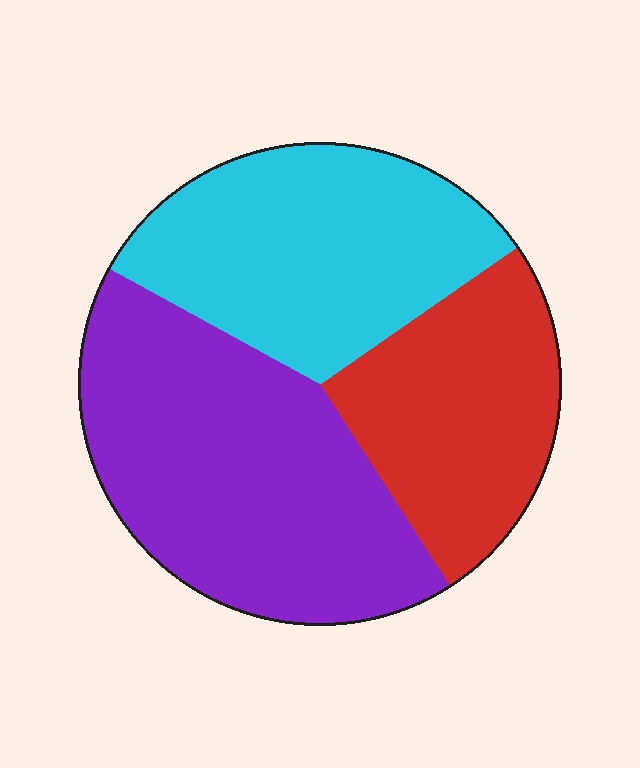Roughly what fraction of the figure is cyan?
Cyan takes up about one third (1/3) of the figure.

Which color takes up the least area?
Red, at roughly 25%.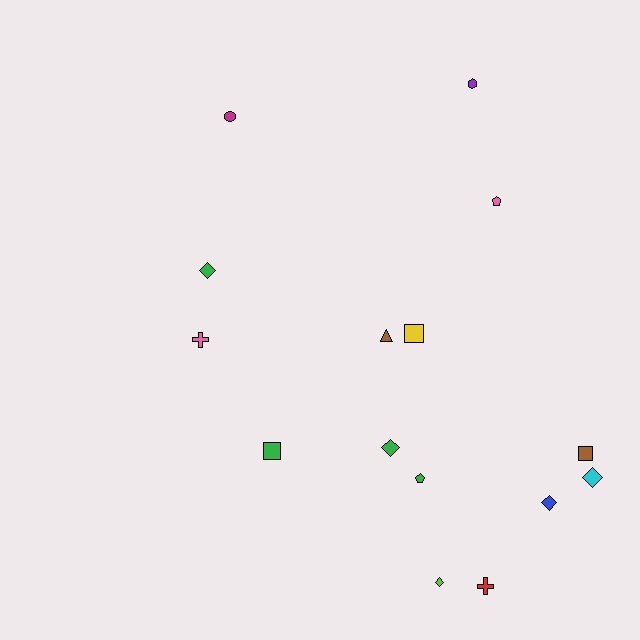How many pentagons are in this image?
There are 2 pentagons.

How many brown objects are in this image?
There are 2 brown objects.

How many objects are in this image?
There are 15 objects.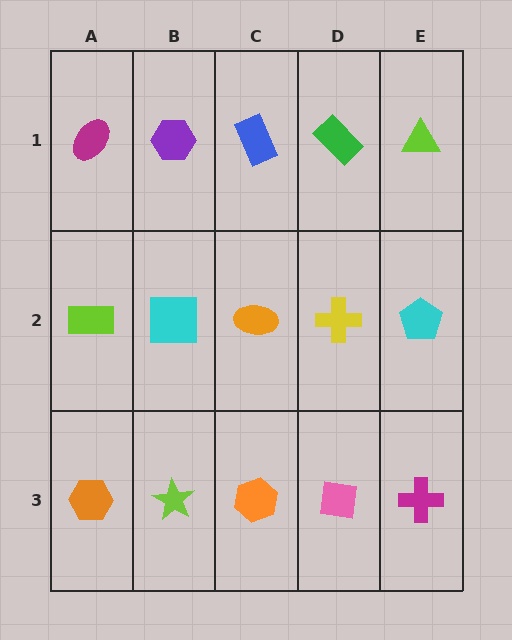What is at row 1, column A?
A magenta ellipse.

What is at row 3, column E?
A magenta cross.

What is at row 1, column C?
A blue rectangle.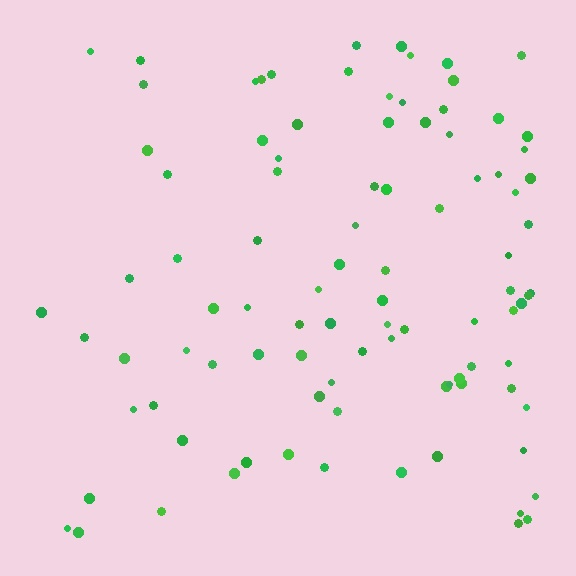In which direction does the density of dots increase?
From left to right, with the right side densest.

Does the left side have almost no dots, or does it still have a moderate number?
Still a moderate number, just noticeably fewer than the right.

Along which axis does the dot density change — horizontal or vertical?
Horizontal.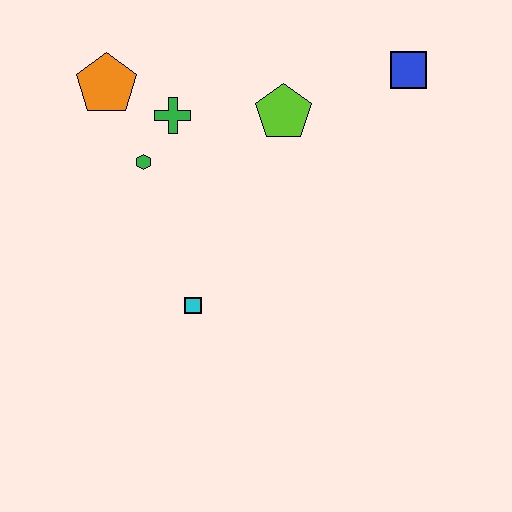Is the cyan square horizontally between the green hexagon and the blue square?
Yes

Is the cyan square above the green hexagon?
No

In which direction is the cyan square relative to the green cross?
The cyan square is below the green cross.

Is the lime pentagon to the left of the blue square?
Yes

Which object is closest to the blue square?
The lime pentagon is closest to the blue square.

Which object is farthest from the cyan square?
The blue square is farthest from the cyan square.